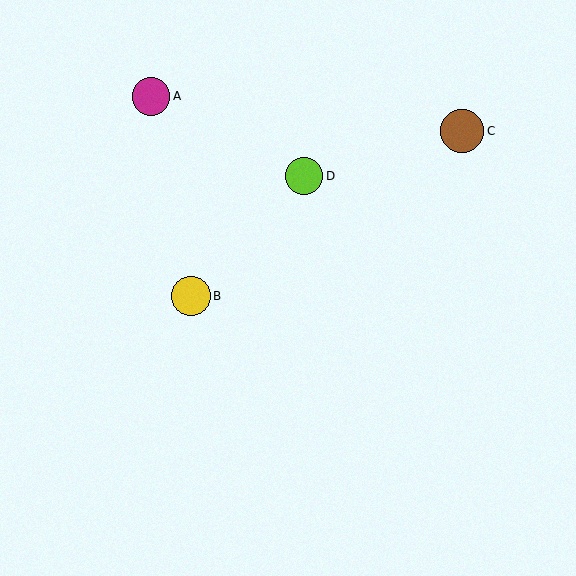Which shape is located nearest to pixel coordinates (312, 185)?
The lime circle (labeled D) at (304, 176) is nearest to that location.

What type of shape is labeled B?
Shape B is a yellow circle.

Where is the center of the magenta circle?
The center of the magenta circle is at (151, 96).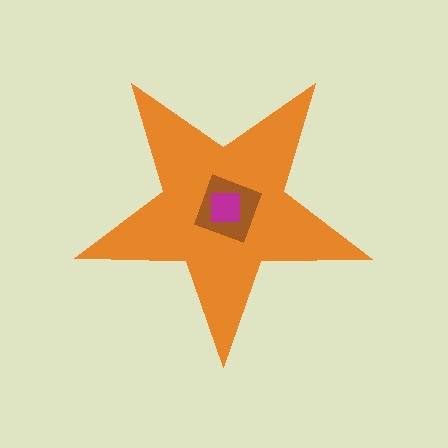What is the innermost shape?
The magenta square.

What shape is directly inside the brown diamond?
The magenta square.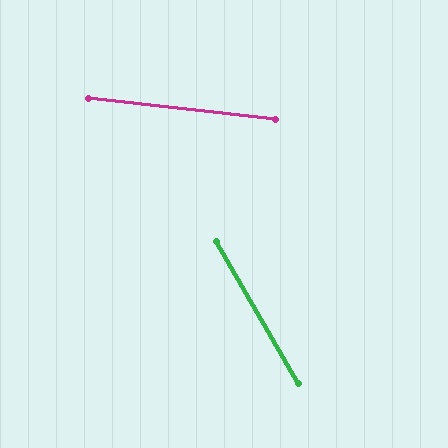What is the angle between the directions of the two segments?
Approximately 54 degrees.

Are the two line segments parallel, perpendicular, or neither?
Neither parallel nor perpendicular — they differ by about 54°.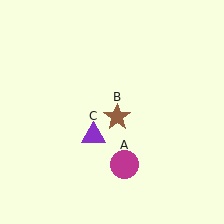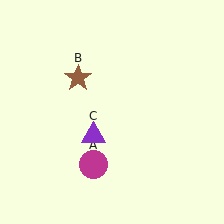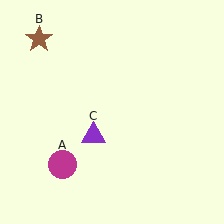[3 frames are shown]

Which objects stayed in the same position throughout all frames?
Purple triangle (object C) remained stationary.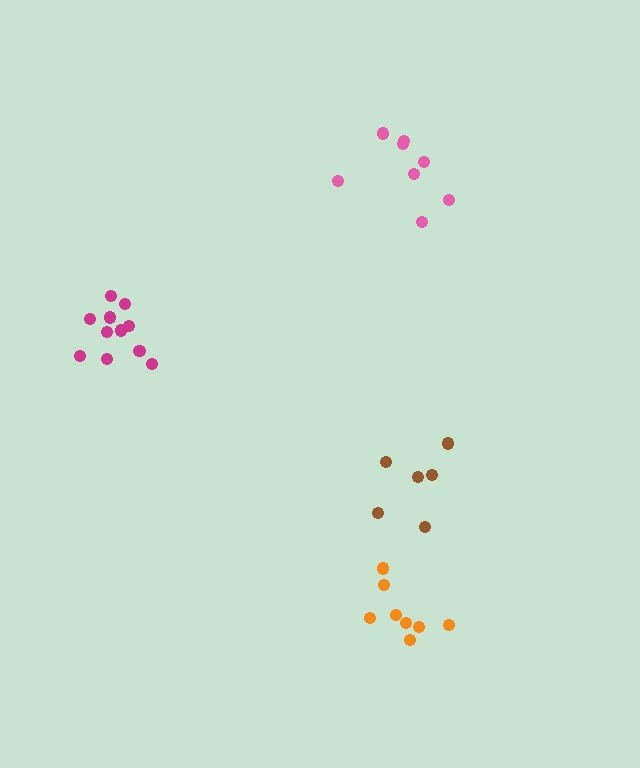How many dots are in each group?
Group 1: 8 dots, Group 2: 6 dots, Group 3: 8 dots, Group 4: 11 dots (33 total).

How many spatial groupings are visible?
There are 4 spatial groupings.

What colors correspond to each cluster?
The clusters are colored: orange, brown, pink, magenta.